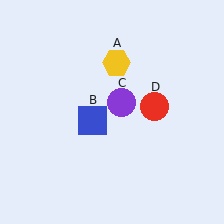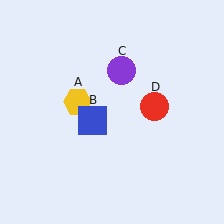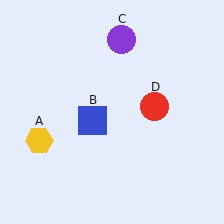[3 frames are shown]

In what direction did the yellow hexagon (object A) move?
The yellow hexagon (object A) moved down and to the left.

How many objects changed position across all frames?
2 objects changed position: yellow hexagon (object A), purple circle (object C).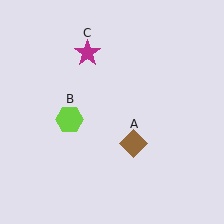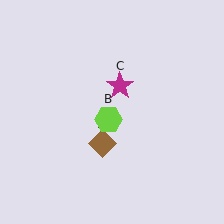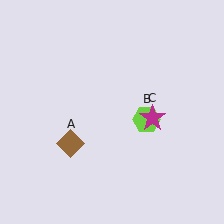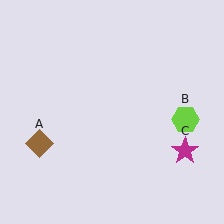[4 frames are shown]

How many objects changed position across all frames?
3 objects changed position: brown diamond (object A), lime hexagon (object B), magenta star (object C).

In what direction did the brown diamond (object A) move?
The brown diamond (object A) moved left.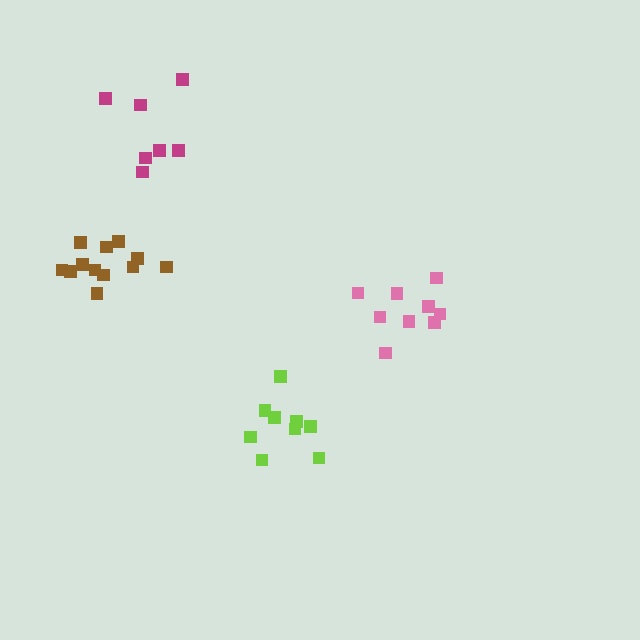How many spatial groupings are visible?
There are 4 spatial groupings.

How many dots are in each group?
Group 1: 7 dots, Group 2: 9 dots, Group 3: 9 dots, Group 4: 12 dots (37 total).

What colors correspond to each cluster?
The clusters are colored: magenta, pink, lime, brown.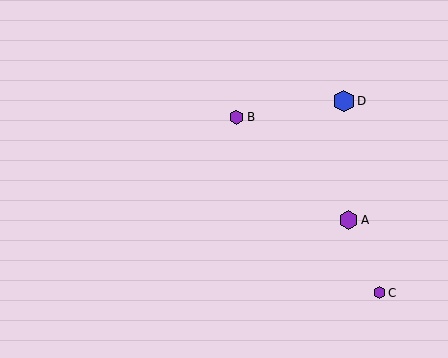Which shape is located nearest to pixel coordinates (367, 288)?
The purple hexagon (labeled C) at (379, 293) is nearest to that location.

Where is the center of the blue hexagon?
The center of the blue hexagon is at (344, 101).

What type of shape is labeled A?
Shape A is a purple hexagon.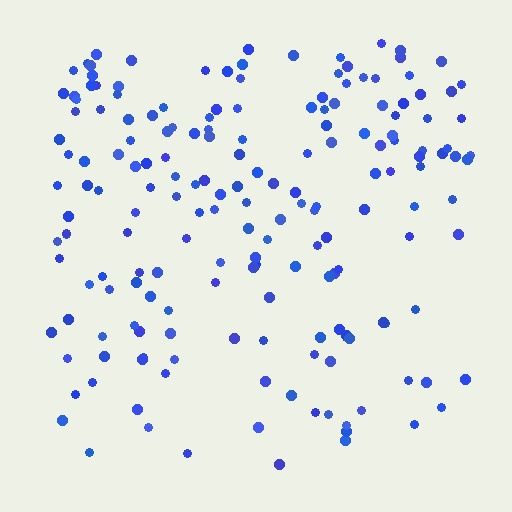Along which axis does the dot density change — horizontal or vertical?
Vertical.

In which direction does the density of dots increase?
From bottom to top, with the top side densest.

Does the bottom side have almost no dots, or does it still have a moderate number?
Still a moderate number, just noticeably fewer than the top.